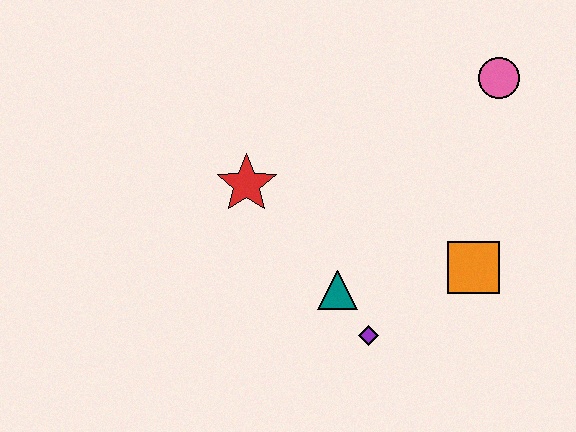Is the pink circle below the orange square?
No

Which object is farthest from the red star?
The pink circle is farthest from the red star.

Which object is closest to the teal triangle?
The purple diamond is closest to the teal triangle.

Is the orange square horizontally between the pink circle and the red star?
Yes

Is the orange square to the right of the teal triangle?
Yes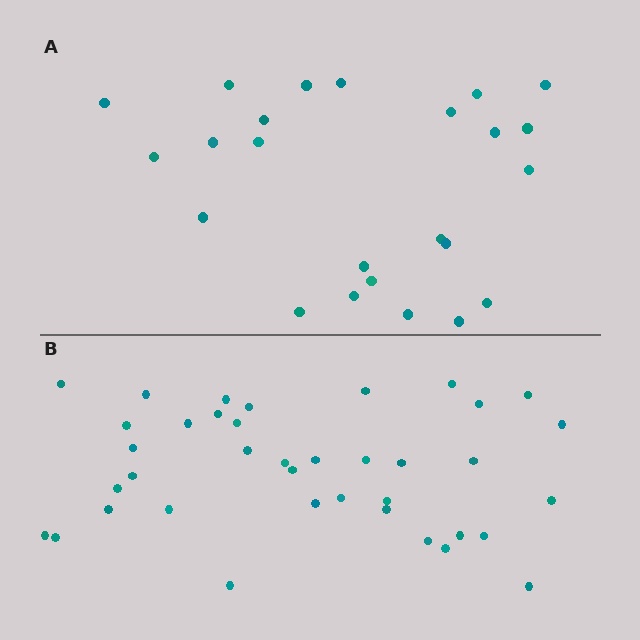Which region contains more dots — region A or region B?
Region B (the bottom region) has more dots.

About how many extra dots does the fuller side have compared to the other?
Region B has approximately 15 more dots than region A.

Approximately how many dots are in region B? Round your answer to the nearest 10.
About 40 dots. (The exact count is 38, which rounds to 40.)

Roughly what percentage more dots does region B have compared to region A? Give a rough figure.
About 60% more.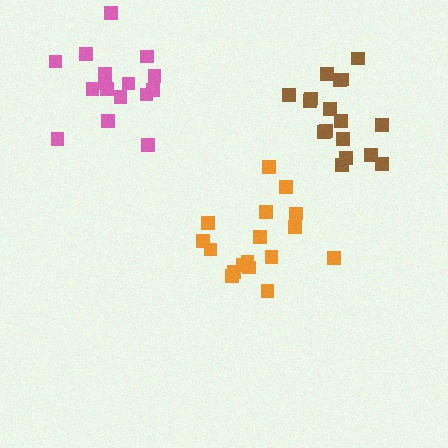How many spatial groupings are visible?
There are 3 spatial groupings.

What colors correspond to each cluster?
The clusters are colored: orange, brown, pink.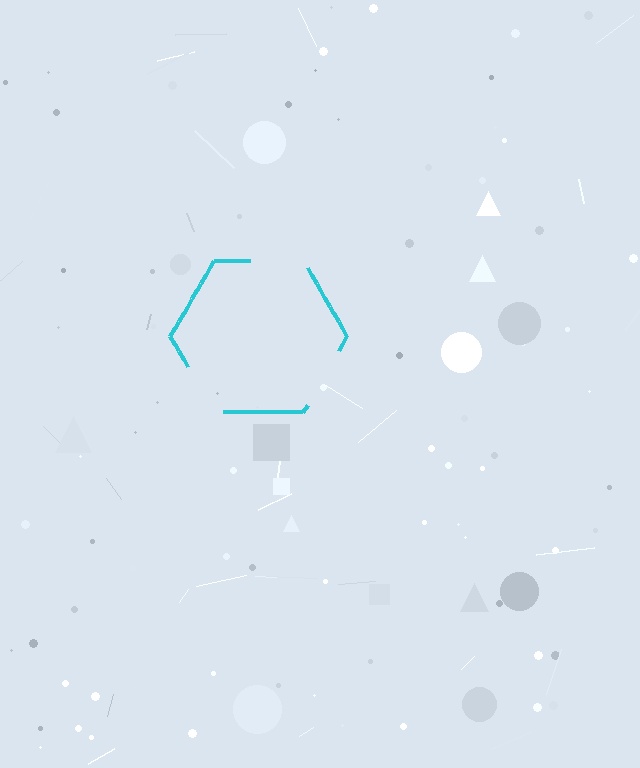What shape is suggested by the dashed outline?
The dashed outline suggests a hexagon.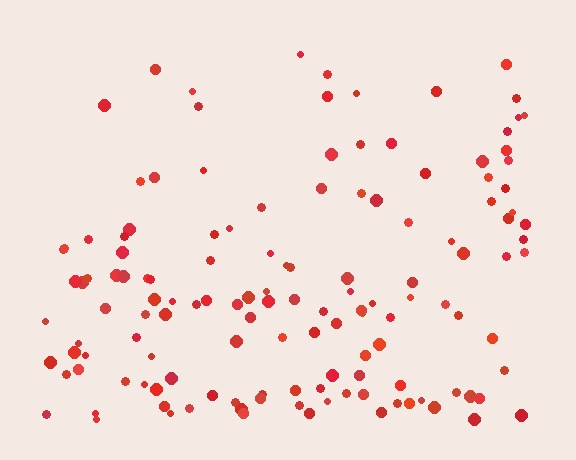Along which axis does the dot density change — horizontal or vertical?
Vertical.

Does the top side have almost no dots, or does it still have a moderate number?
Still a moderate number, just noticeably fewer than the bottom.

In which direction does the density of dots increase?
From top to bottom, with the bottom side densest.